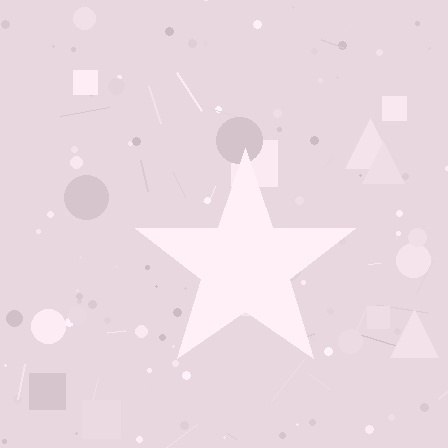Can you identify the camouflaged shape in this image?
The camouflaged shape is a star.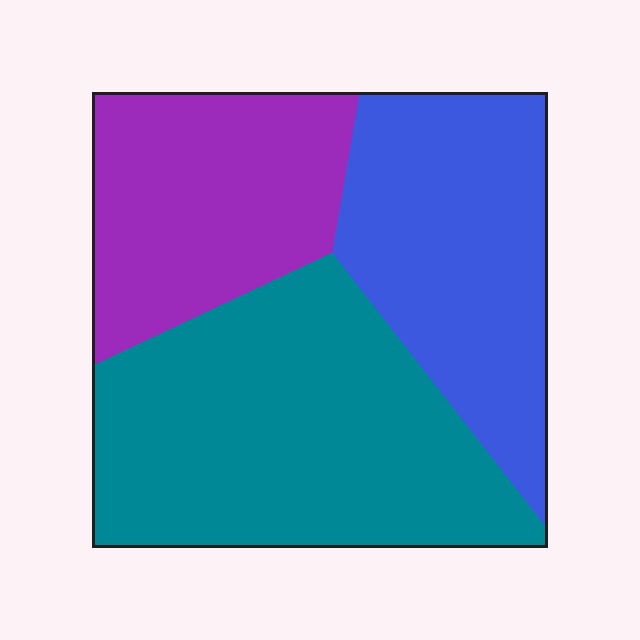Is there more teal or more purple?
Teal.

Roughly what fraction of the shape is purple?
Purple takes up between a sixth and a third of the shape.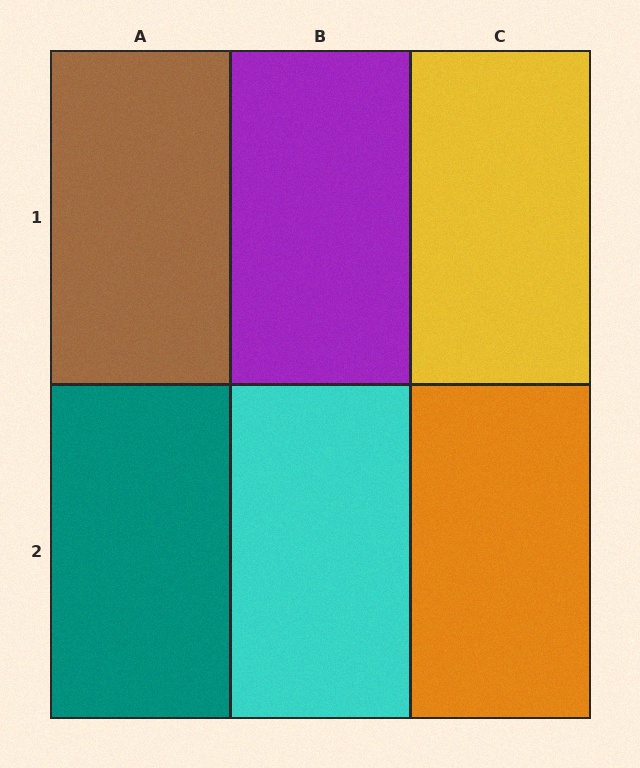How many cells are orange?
1 cell is orange.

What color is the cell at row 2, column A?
Teal.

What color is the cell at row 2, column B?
Cyan.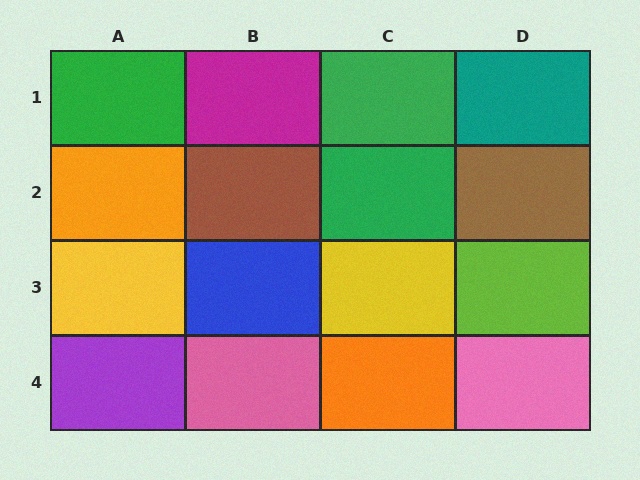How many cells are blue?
1 cell is blue.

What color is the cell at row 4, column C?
Orange.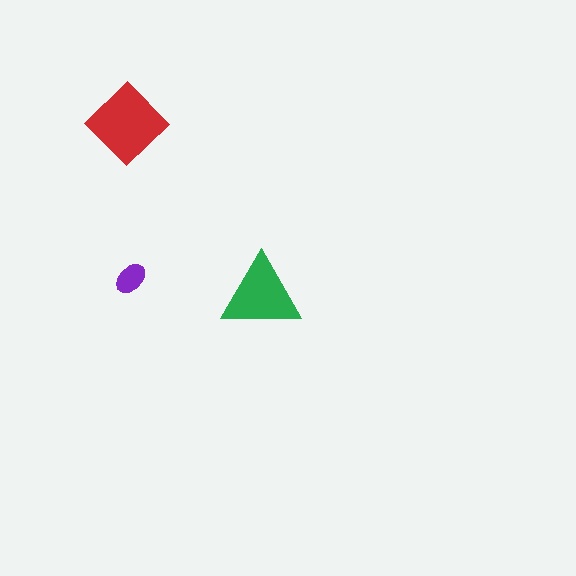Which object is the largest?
The red diamond.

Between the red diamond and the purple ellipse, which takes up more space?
The red diamond.